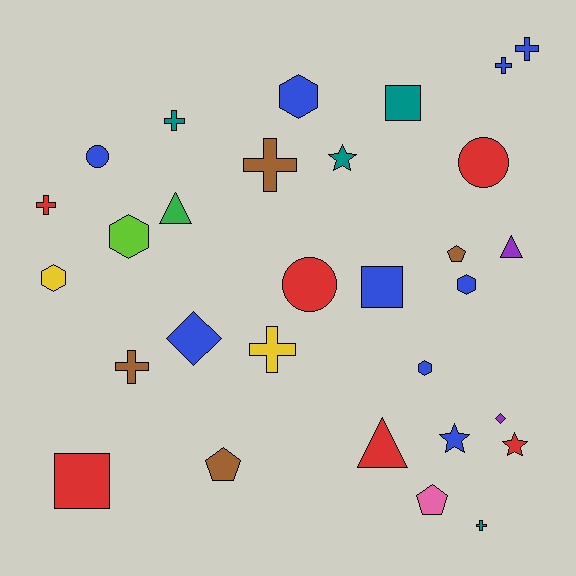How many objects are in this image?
There are 30 objects.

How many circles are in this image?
There are 3 circles.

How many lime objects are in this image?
There is 1 lime object.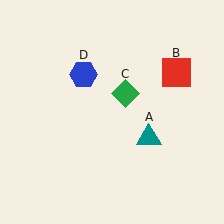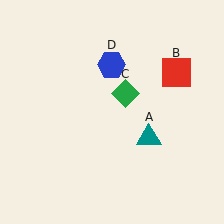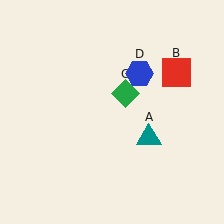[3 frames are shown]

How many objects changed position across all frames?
1 object changed position: blue hexagon (object D).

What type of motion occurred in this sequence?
The blue hexagon (object D) rotated clockwise around the center of the scene.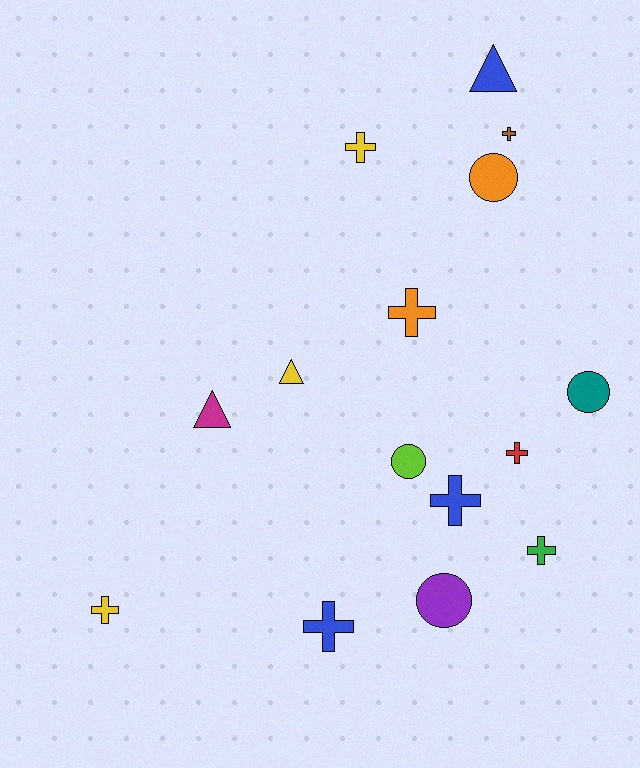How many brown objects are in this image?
There is 1 brown object.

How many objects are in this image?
There are 15 objects.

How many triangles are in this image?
There are 3 triangles.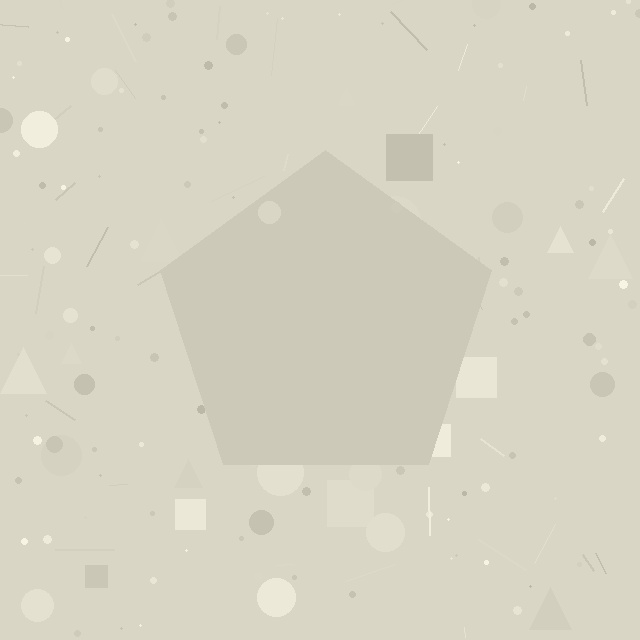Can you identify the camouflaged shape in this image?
The camouflaged shape is a pentagon.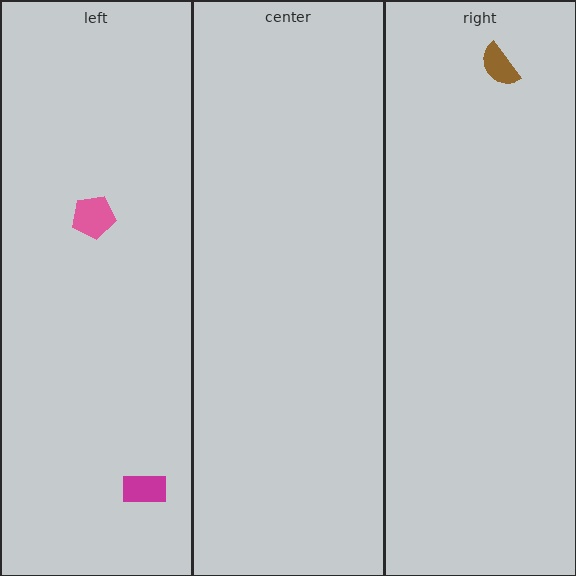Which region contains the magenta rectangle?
The left region.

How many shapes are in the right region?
1.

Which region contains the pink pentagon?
The left region.